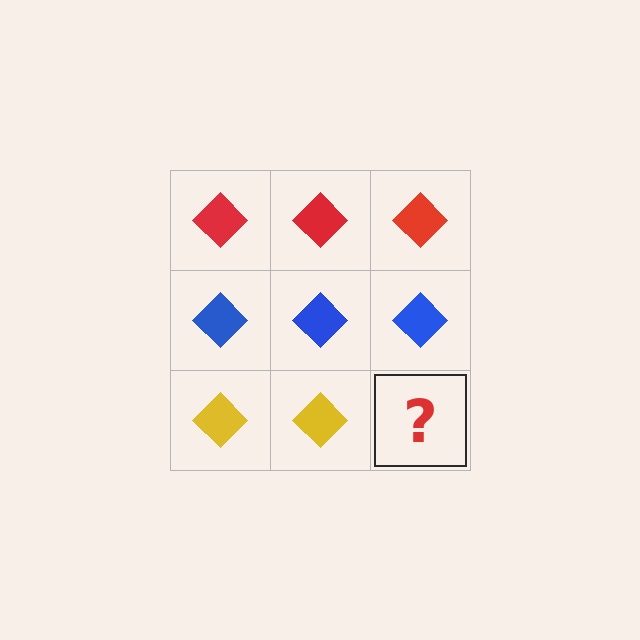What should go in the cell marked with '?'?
The missing cell should contain a yellow diamond.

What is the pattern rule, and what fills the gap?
The rule is that each row has a consistent color. The gap should be filled with a yellow diamond.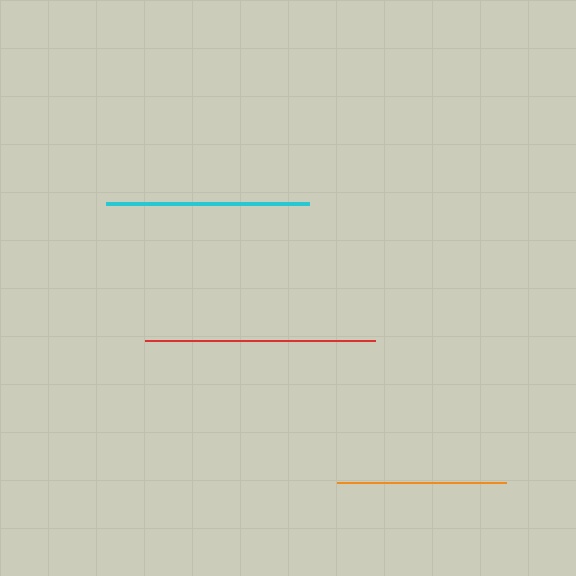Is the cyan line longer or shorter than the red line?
The red line is longer than the cyan line.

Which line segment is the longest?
The red line is the longest at approximately 230 pixels.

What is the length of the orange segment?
The orange segment is approximately 169 pixels long.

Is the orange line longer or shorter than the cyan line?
The cyan line is longer than the orange line.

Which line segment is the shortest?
The orange line is the shortest at approximately 169 pixels.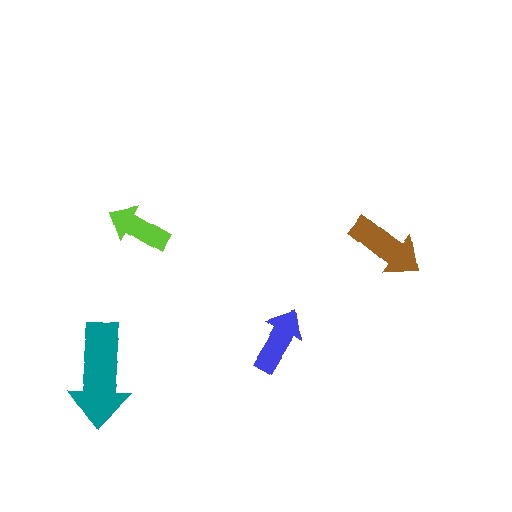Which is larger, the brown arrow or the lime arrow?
The brown one.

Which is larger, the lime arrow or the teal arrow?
The teal one.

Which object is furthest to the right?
The brown arrow is rightmost.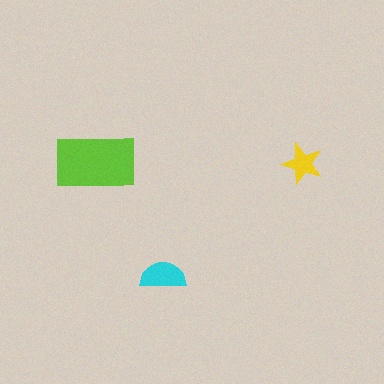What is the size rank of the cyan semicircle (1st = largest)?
2nd.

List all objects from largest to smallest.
The lime rectangle, the cyan semicircle, the yellow star.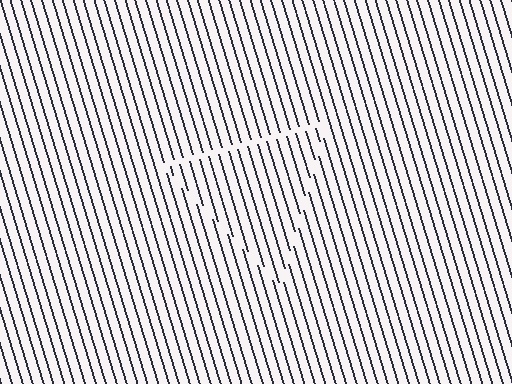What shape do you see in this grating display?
An illusory triangle. The interior of the shape contains the same grating, shifted by half a period — the contour is defined by the phase discontinuity where line-ends from the inner and outer gratings abut.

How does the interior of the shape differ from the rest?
The interior of the shape contains the same grating, shifted by half a period — the contour is defined by the phase discontinuity where line-ends from the inner and outer gratings abut.